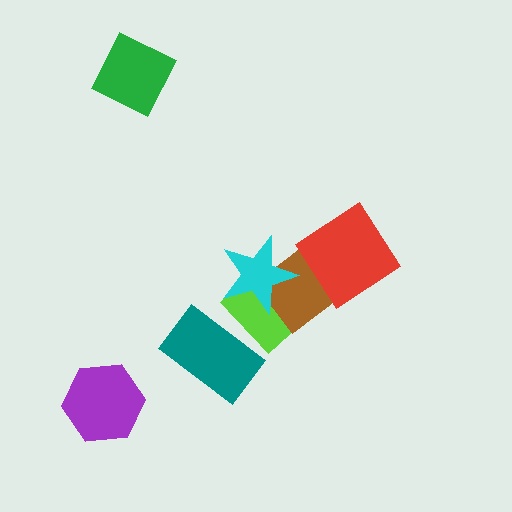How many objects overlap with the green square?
0 objects overlap with the green square.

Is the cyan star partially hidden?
No, no other shape covers it.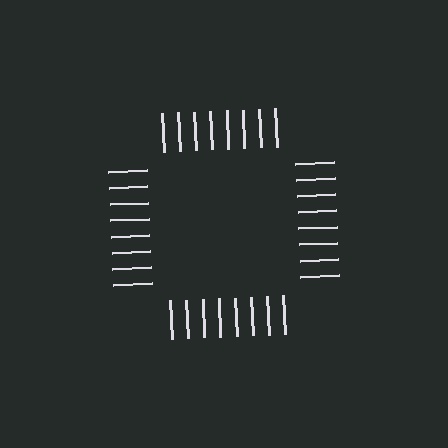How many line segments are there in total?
32 — 8 along each of the 4 edges.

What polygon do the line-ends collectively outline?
An illusory square — the line segments terminate on its edges but no continuous stroke is drawn.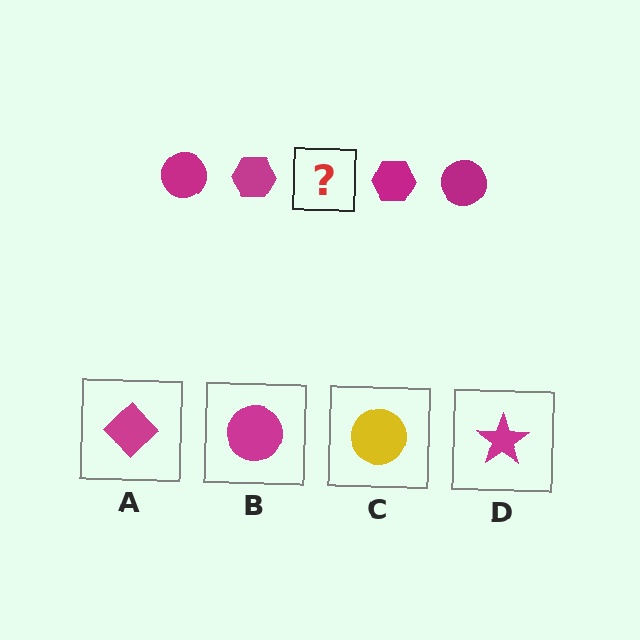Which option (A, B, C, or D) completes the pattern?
B.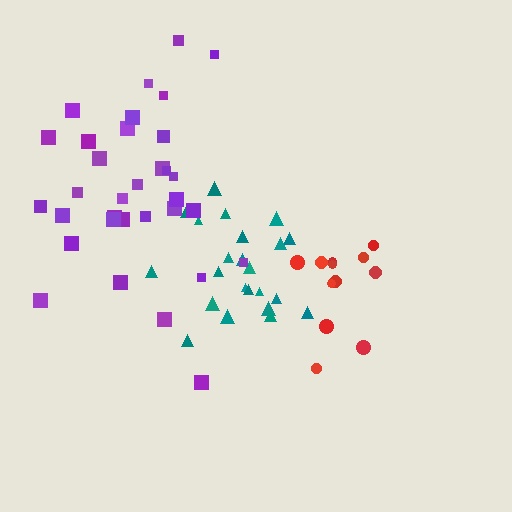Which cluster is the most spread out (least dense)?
Purple.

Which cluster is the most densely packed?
Teal.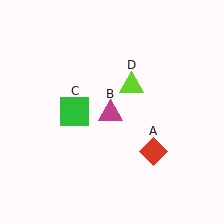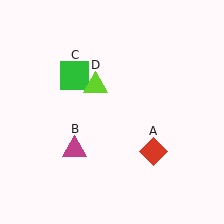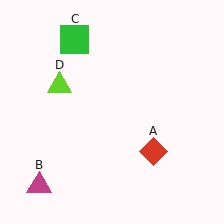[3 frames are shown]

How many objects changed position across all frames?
3 objects changed position: magenta triangle (object B), green square (object C), lime triangle (object D).